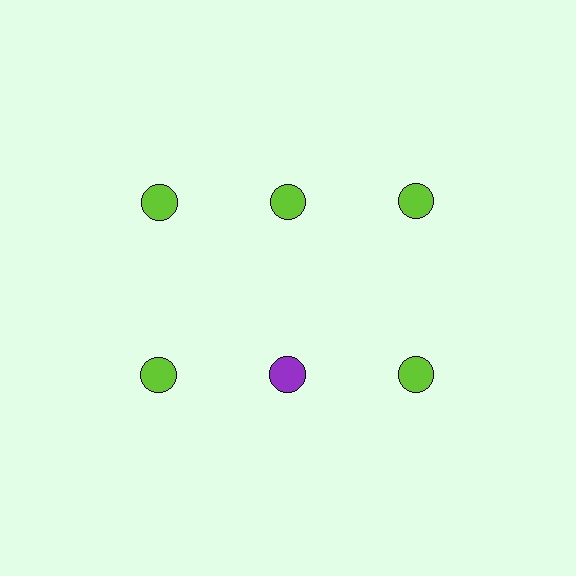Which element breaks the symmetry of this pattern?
The purple circle in the second row, second from left column breaks the symmetry. All other shapes are lime circles.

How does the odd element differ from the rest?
It has a different color: purple instead of lime.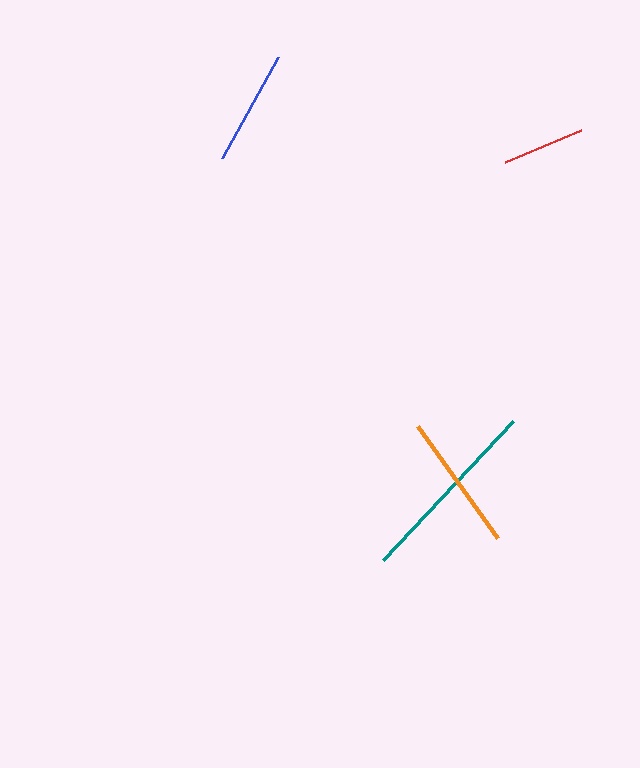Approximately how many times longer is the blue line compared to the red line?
The blue line is approximately 1.4 times the length of the red line.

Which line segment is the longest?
The teal line is the longest at approximately 190 pixels.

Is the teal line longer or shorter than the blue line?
The teal line is longer than the blue line.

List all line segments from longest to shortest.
From longest to shortest: teal, orange, blue, red.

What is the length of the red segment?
The red segment is approximately 83 pixels long.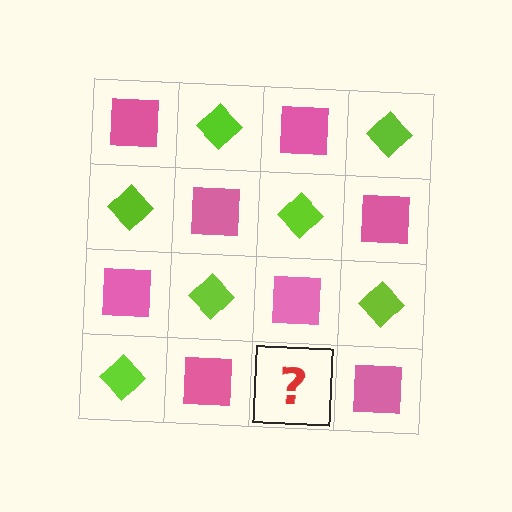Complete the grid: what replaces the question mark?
The question mark should be replaced with a lime diamond.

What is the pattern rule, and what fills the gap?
The rule is that it alternates pink square and lime diamond in a checkerboard pattern. The gap should be filled with a lime diamond.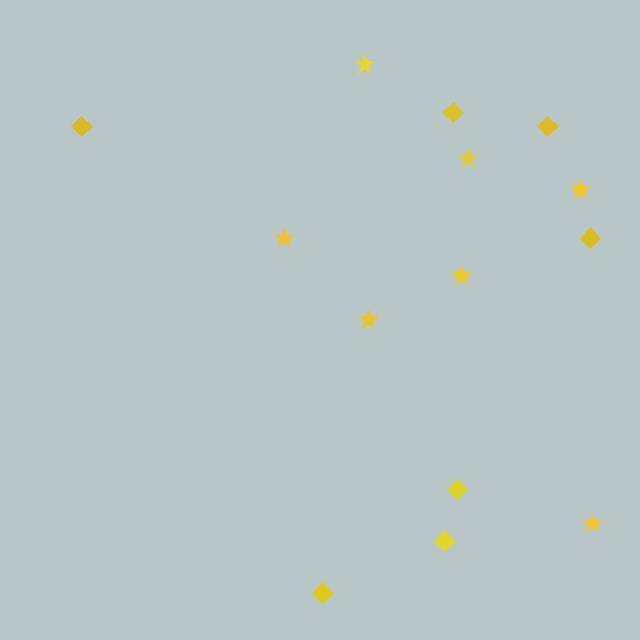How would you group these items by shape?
There are 2 groups: one group of stars (7) and one group of diamonds (7).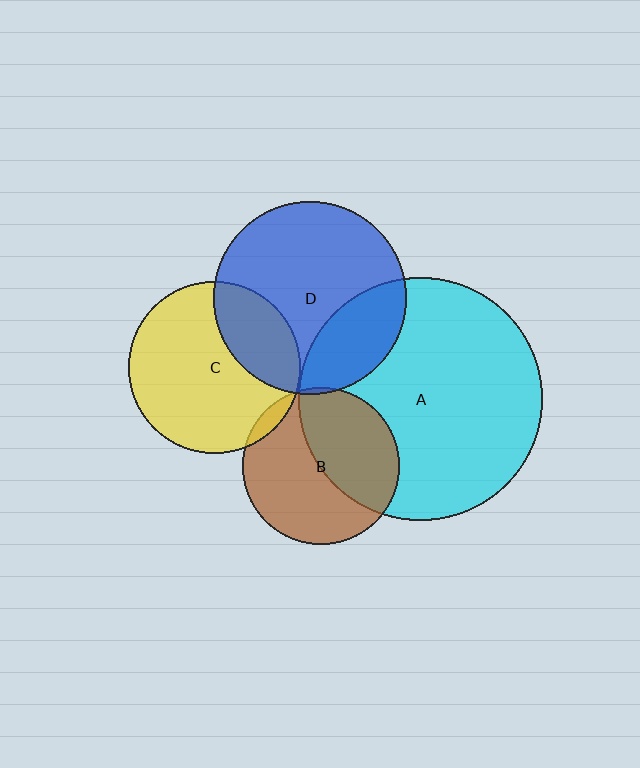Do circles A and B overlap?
Yes.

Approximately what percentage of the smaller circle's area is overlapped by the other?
Approximately 45%.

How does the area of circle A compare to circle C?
Approximately 2.0 times.